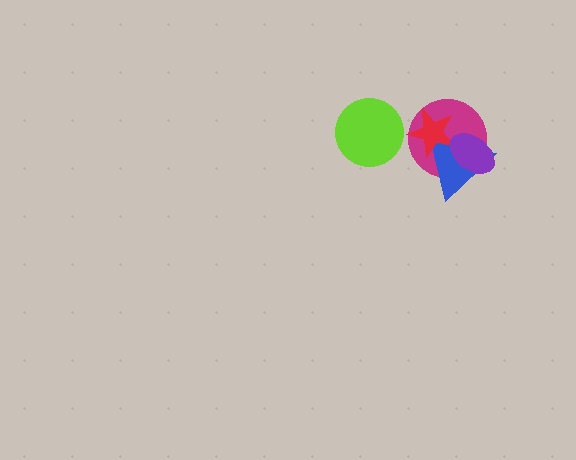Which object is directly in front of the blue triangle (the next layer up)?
The red star is directly in front of the blue triangle.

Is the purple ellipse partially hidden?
No, no other shape covers it.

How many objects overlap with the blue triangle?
3 objects overlap with the blue triangle.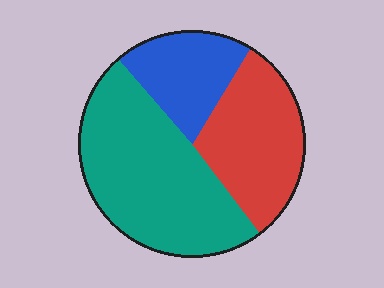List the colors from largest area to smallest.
From largest to smallest: teal, red, blue.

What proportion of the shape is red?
Red takes up between a sixth and a third of the shape.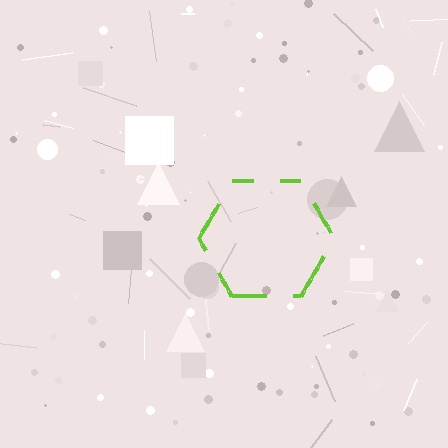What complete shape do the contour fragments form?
The contour fragments form a hexagon.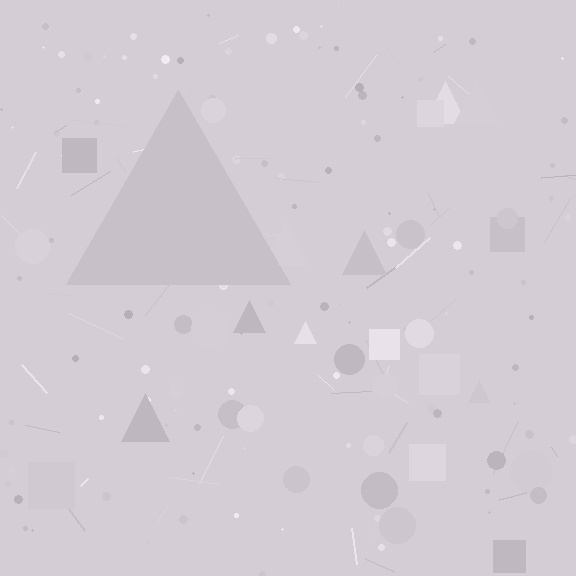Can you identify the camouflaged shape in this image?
The camouflaged shape is a triangle.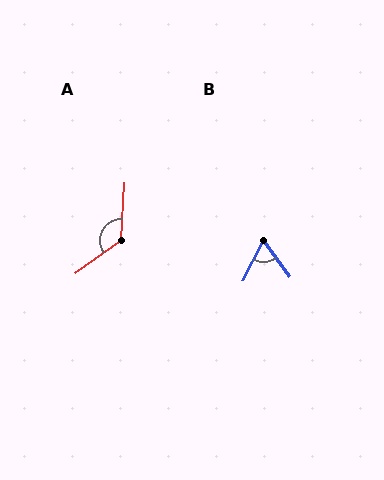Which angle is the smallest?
B, at approximately 63 degrees.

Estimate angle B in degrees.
Approximately 63 degrees.